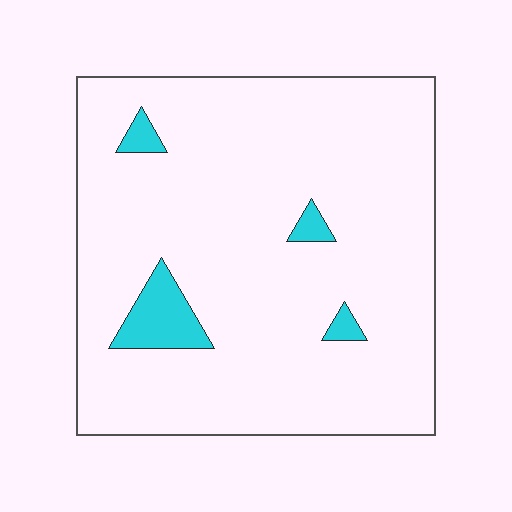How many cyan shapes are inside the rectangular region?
4.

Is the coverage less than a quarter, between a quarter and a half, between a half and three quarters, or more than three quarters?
Less than a quarter.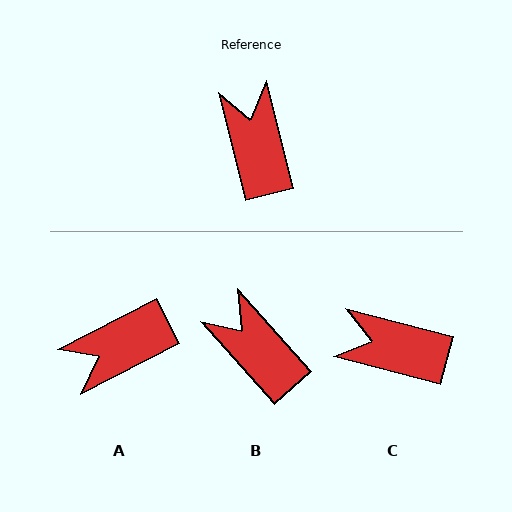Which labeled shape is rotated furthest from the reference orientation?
A, about 103 degrees away.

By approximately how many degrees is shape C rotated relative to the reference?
Approximately 61 degrees counter-clockwise.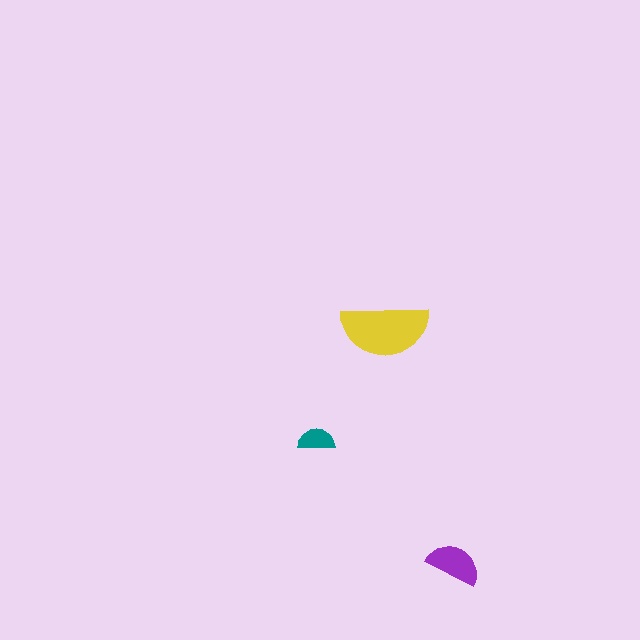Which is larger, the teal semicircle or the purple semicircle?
The purple one.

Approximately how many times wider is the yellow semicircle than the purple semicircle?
About 1.5 times wider.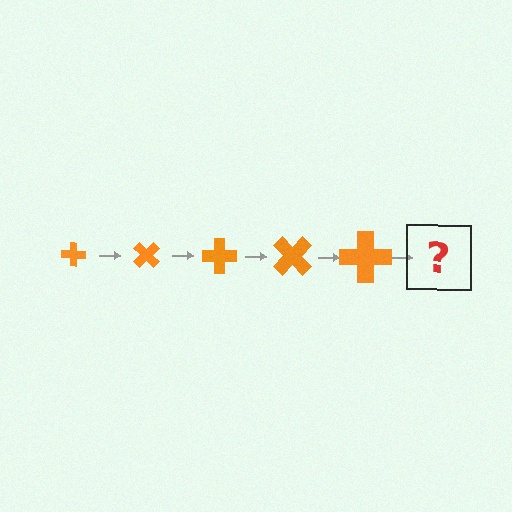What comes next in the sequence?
The next element should be a cross, larger than the previous one and rotated 225 degrees from the start.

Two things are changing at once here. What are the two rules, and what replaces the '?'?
The two rules are that the cross grows larger each step and it rotates 45 degrees each step. The '?' should be a cross, larger than the previous one and rotated 225 degrees from the start.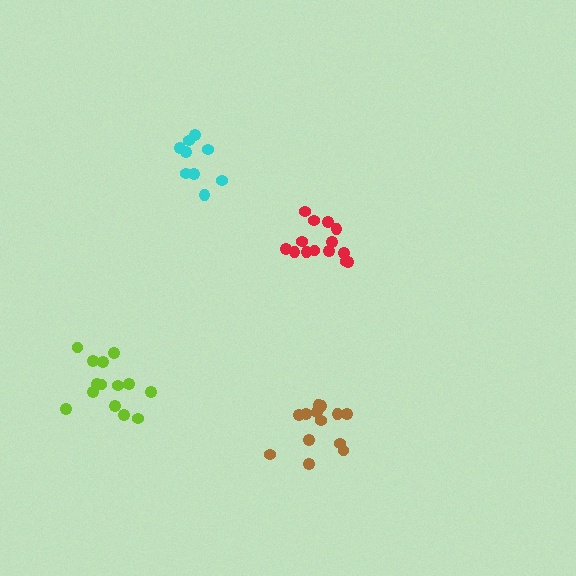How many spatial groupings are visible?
There are 4 spatial groupings.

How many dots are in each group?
Group 1: 14 dots, Group 2: 13 dots, Group 3: 14 dots, Group 4: 9 dots (50 total).